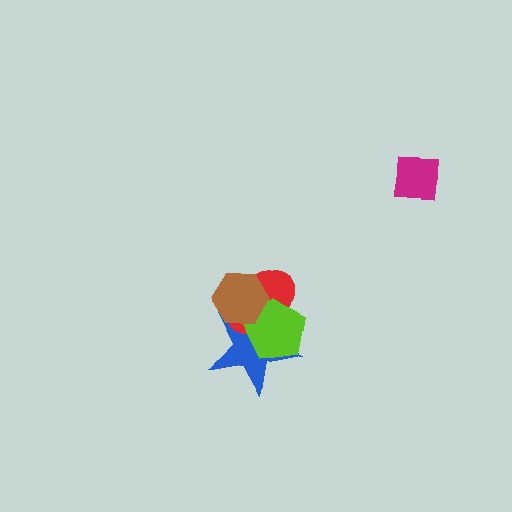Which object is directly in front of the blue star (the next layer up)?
The red ellipse is directly in front of the blue star.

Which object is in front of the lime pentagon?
The brown hexagon is in front of the lime pentagon.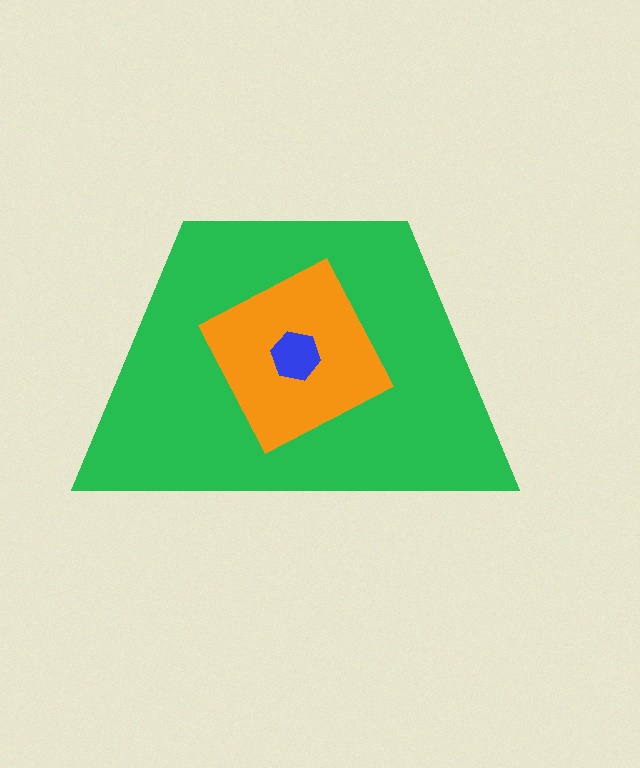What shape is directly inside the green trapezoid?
The orange diamond.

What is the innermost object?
The blue hexagon.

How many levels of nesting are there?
3.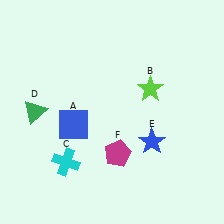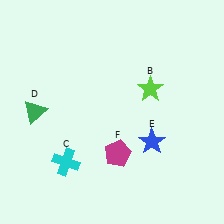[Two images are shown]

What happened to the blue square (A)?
The blue square (A) was removed in Image 2. It was in the bottom-left area of Image 1.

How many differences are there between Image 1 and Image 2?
There is 1 difference between the two images.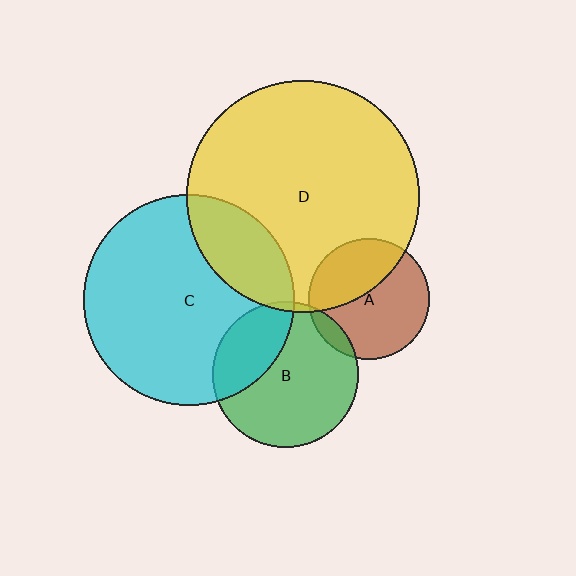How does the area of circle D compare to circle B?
Approximately 2.6 times.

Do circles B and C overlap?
Yes.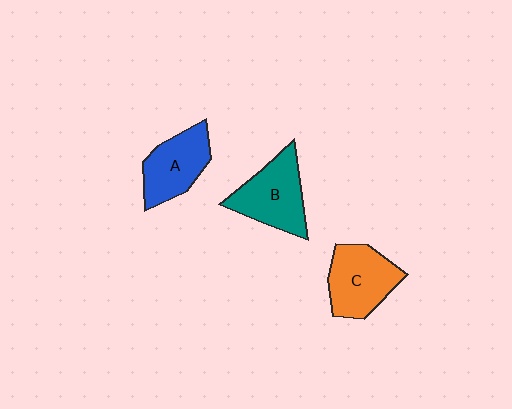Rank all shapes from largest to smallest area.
From largest to smallest: B (teal), C (orange), A (blue).